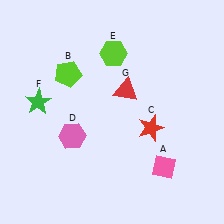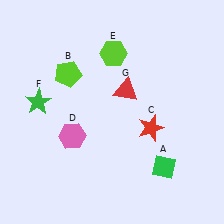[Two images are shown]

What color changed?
The diamond (A) changed from pink in Image 1 to green in Image 2.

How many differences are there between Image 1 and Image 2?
There is 1 difference between the two images.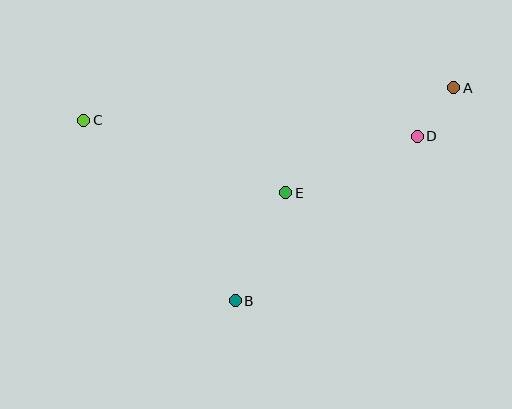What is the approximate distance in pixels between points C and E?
The distance between C and E is approximately 215 pixels.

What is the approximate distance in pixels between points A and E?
The distance between A and E is approximately 198 pixels.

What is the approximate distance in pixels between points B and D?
The distance between B and D is approximately 245 pixels.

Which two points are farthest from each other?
Points A and C are farthest from each other.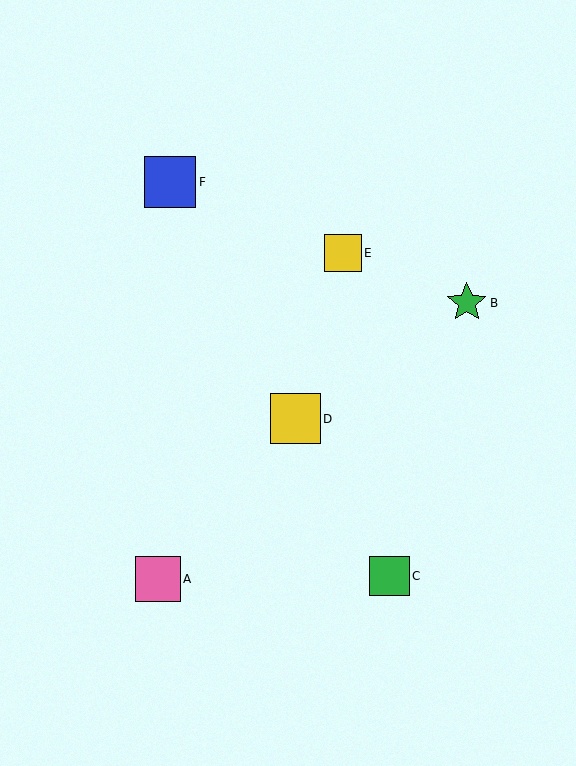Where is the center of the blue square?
The center of the blue square is at (170, 182).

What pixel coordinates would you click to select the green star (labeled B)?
Click at (467, 303) to select the green star B.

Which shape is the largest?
The blue square (labeled F) is the largest.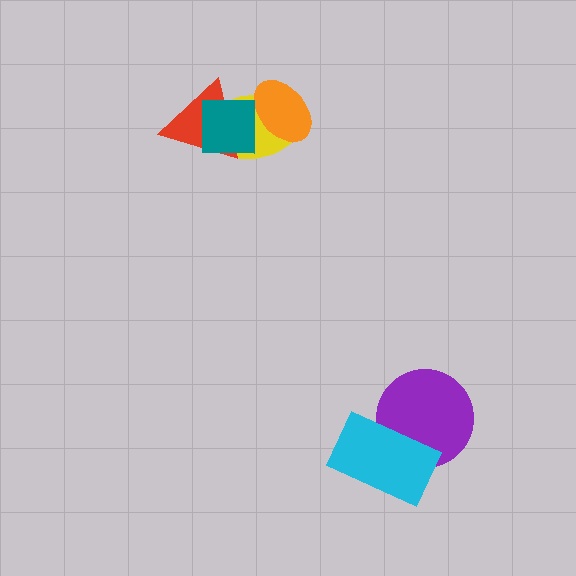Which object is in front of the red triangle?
The teal square is in front of the red triangle.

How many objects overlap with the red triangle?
2 objects overlap with the red triangle.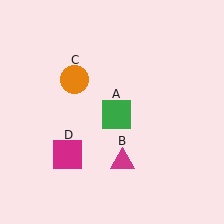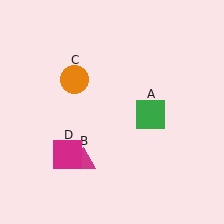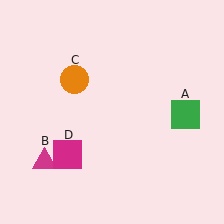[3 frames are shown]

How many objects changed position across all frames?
2 objects changed position: green square (object A), magenta triangle (object B).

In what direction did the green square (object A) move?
The green square (object A) moved right.